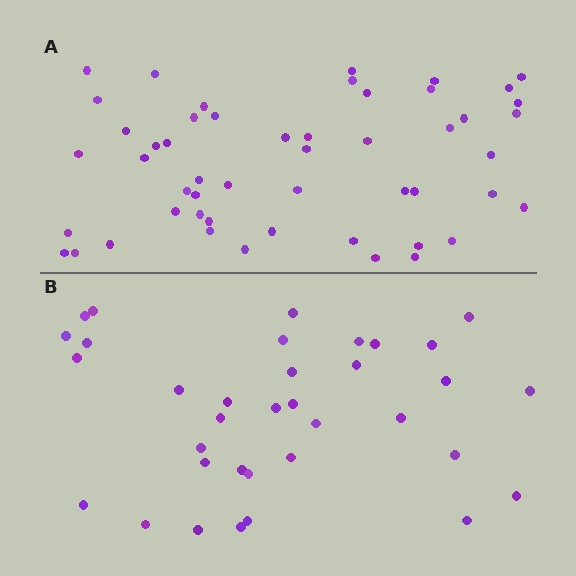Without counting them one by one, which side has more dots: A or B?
Region A (the top region) has more dots.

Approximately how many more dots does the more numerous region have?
Region A has approximately 15 more dots than region B.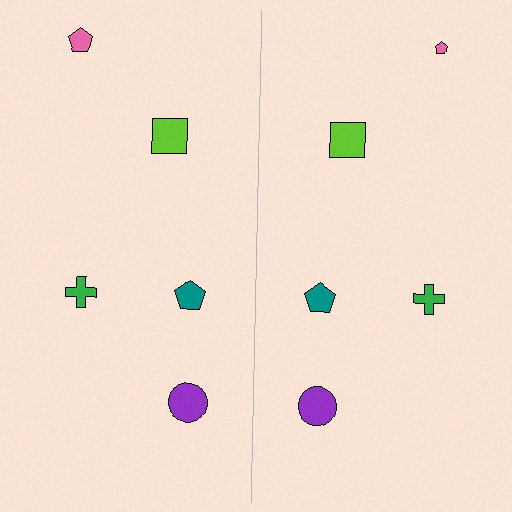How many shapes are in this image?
There are 10 shapes in this image.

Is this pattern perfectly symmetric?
No, the pattern is not perfectly symmetric. The pink pentagon on the right side has a different size than its mirror counterpart.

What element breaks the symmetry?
The pink pentagon on the right side has a different size than its mirror counterpart.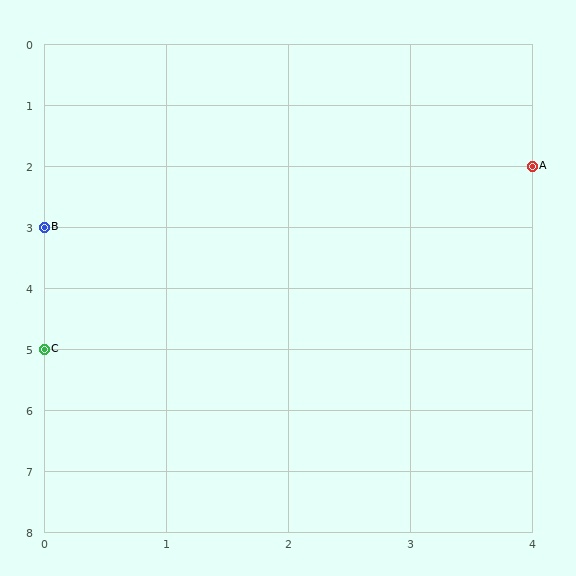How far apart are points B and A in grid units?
Points B and A are 4 columns and 1 row apart (about 4.1 grid units diagonally).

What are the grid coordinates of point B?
Point B is at grid coordinates (0, 3).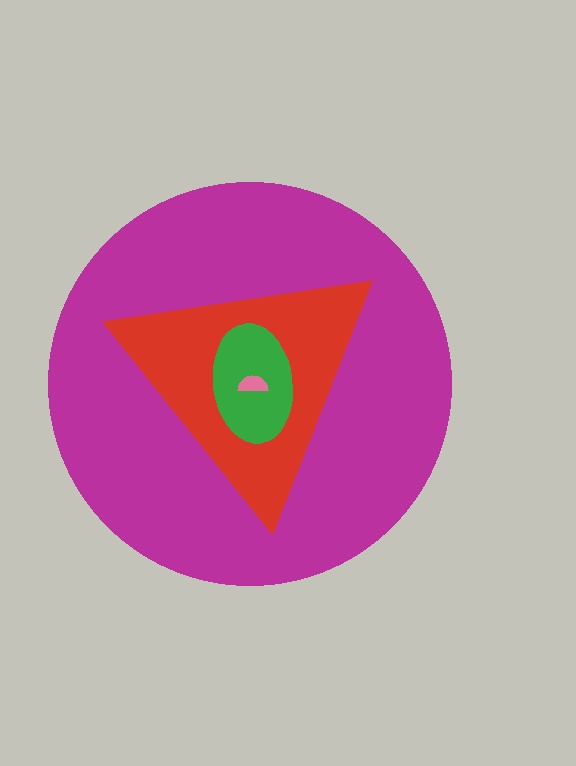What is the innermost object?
The pink semicircle.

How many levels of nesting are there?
4.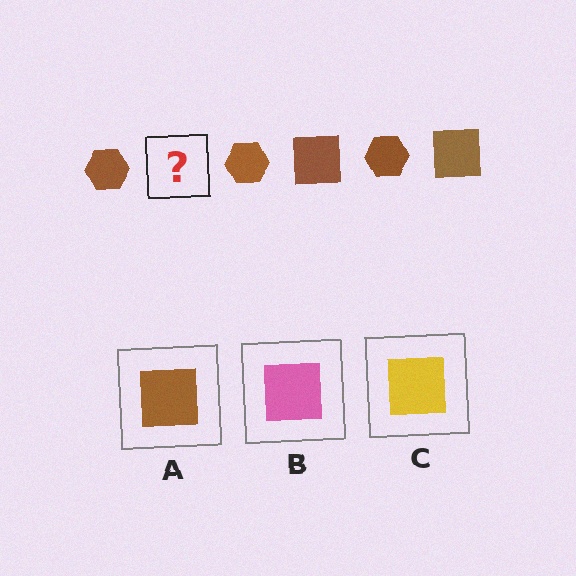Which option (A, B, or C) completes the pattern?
A.